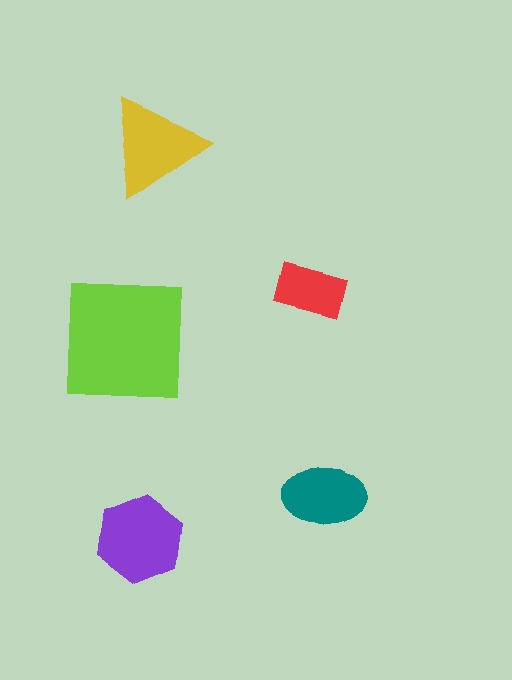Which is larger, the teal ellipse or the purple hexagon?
The purple hexagon.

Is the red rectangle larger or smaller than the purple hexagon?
Smaller.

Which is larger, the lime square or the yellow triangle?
The lime square.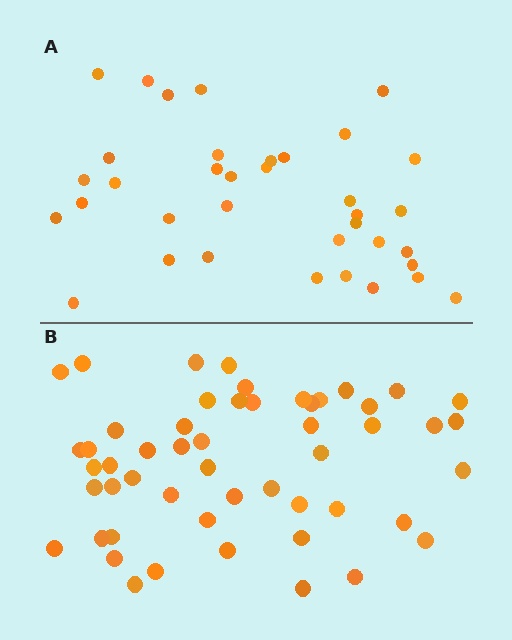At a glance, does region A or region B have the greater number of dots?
Region B (the bottom region) has more dots.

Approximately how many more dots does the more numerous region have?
Region B has approximately 15 more dots than region A.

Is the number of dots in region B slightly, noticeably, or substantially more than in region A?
Region B has noticeably more, but not dramatically so. The ratio is roughly 1.4 to 1.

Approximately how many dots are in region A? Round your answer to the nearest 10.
About 40 dots. (The exact count is 36, which rounds to 40.)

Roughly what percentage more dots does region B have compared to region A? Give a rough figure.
About 45% more.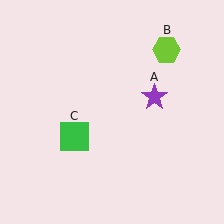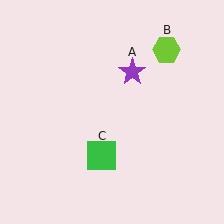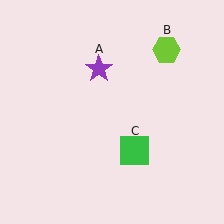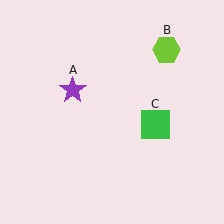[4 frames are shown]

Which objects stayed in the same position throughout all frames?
Lime hexagon (object B) remained stationary.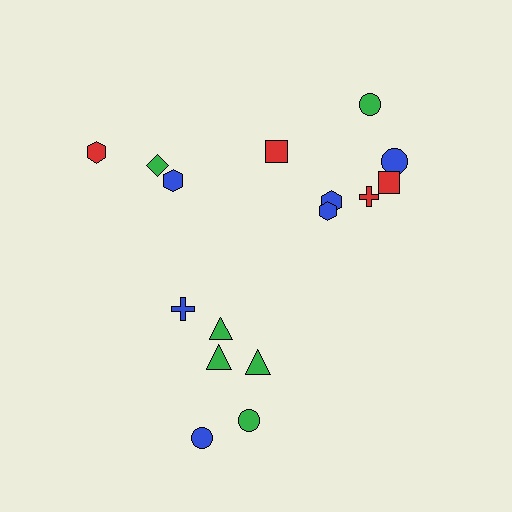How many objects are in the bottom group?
There are 6 objects.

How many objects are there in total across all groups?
There are 16 objects.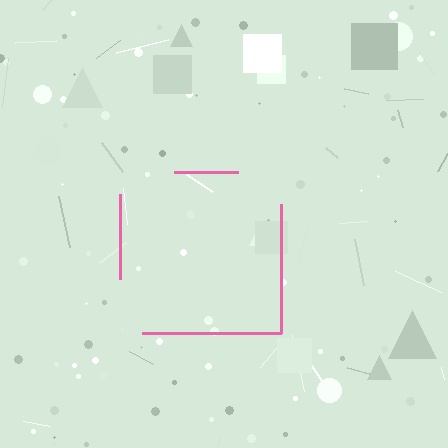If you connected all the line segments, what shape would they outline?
They would outline a square.